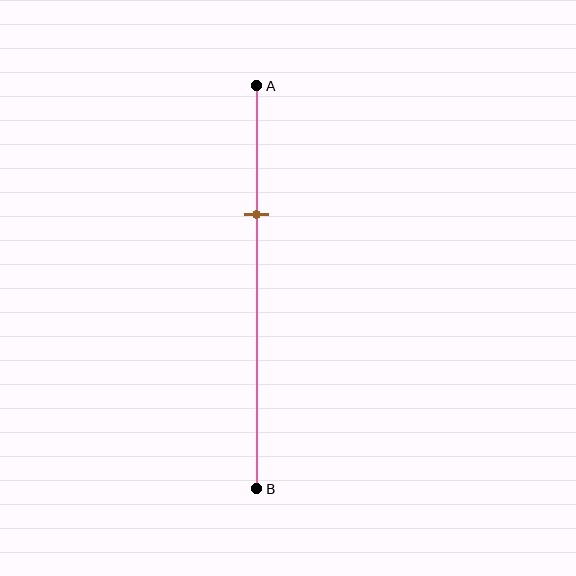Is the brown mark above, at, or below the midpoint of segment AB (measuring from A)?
The brown mark is above the midpoint of segment AB.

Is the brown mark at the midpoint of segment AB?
No, the mark is at about 30% from A, not at the 50% midpoint.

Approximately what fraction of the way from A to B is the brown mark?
The brown mark is approximately 30% of the way from A to B.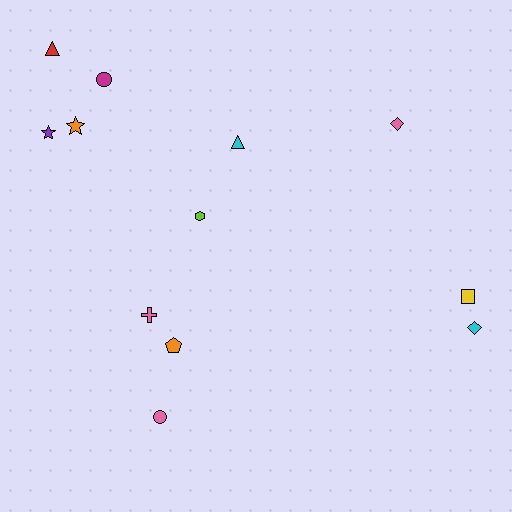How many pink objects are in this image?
There are 3 pink objects.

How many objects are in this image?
There are 12 objects.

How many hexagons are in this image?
There is 1 hexagon.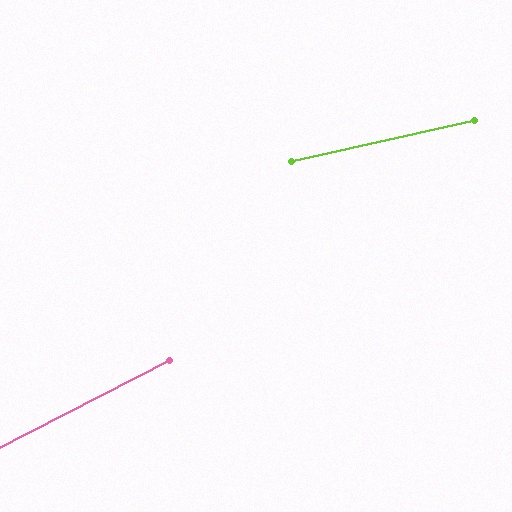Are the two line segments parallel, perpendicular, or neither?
Neither parallel nor perpendicular — they differ by about 14°.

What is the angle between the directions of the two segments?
Approximately 14 degrees.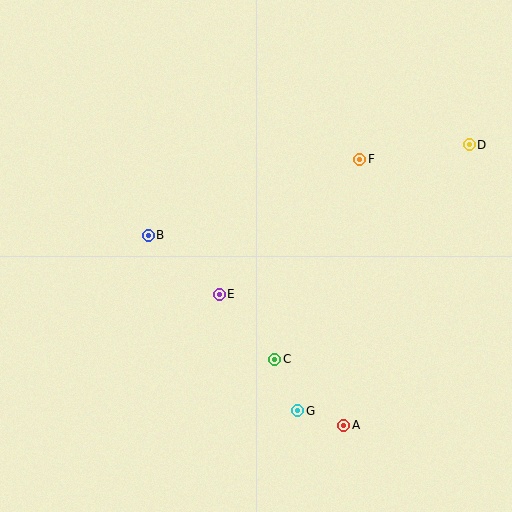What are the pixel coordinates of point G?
Point G is at (298, 411).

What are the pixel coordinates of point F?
Point F is at (360, 159).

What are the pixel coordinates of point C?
Point C is at (275, 359).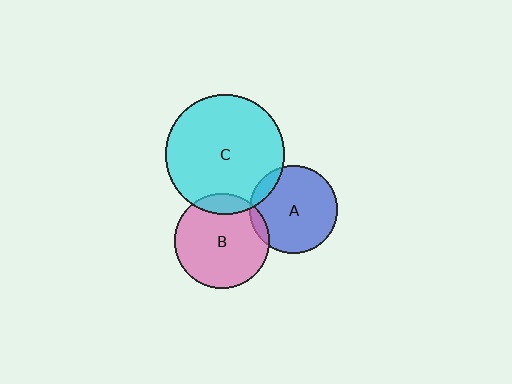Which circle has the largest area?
Circle C (cyan).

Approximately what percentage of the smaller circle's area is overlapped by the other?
Approximately 10%.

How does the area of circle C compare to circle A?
Approximately 1.8 times.